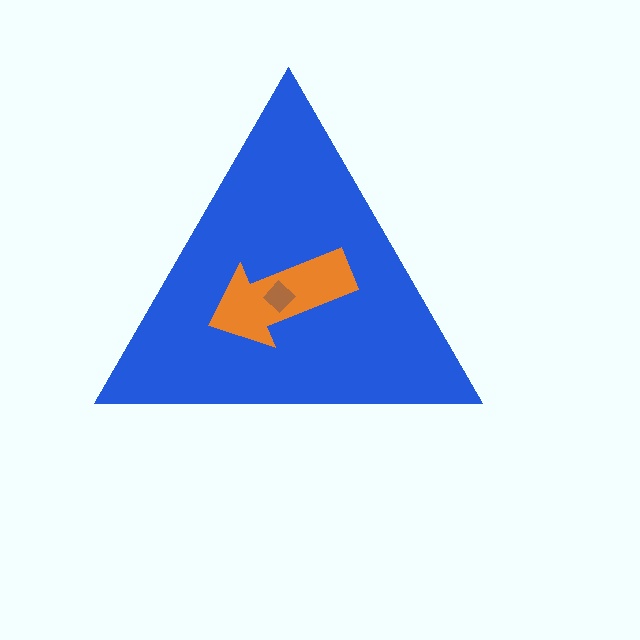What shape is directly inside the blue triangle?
The orange arrow.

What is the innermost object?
The brown diamond.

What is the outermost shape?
The blue triangle.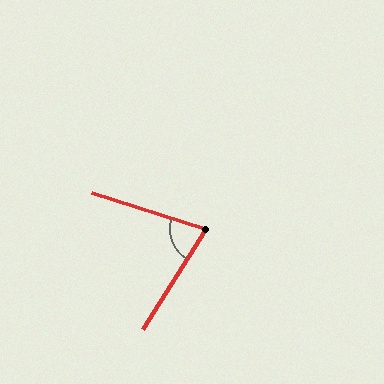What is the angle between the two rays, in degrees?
Approximately 75 degrees.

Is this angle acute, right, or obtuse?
It is acute.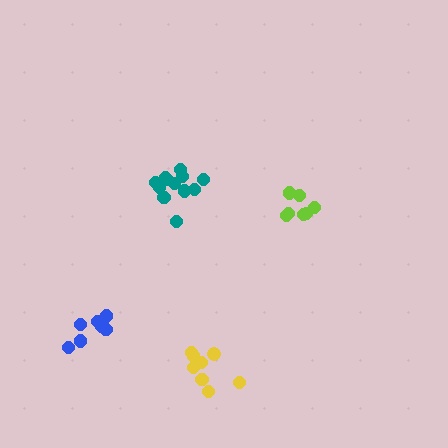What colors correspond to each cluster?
The clusters are colored: yellow, lime, blue, teal.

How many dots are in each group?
Group 1: 8 dots, Group 2: 7 dots, Group 3: 8 dots, Group 4: 12 dots (35 total).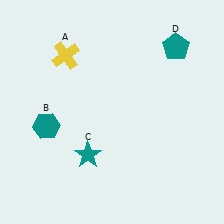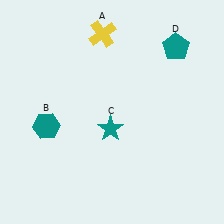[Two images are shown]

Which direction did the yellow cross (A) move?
The yellow cross (A) moved right.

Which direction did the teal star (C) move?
The teal star (C) moved up.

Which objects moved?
The objects that moved are: the yellow cross (A), the teal star (C).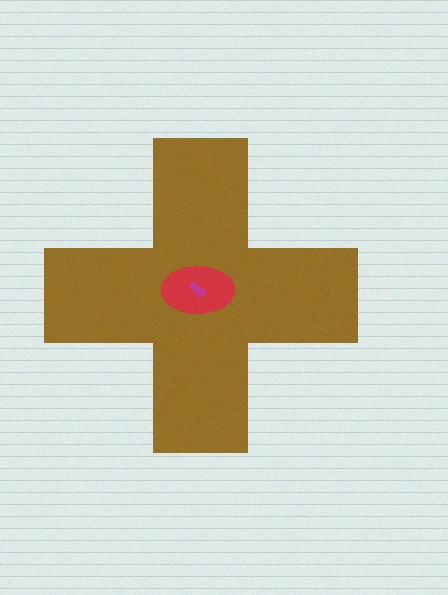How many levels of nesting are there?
3.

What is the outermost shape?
The brown cross.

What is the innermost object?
The magenta arrow.